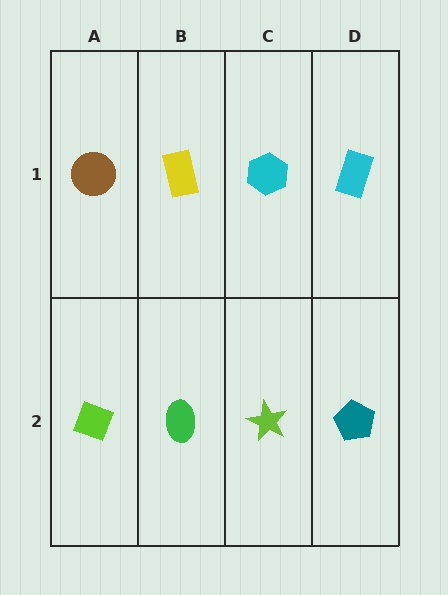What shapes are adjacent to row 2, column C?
A cyan hexagon (row 1, column C), a green ellipse (row 2, column B), a teal pentagon (row 2, column D).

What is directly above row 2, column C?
A cyan hexagon.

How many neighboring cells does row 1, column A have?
2.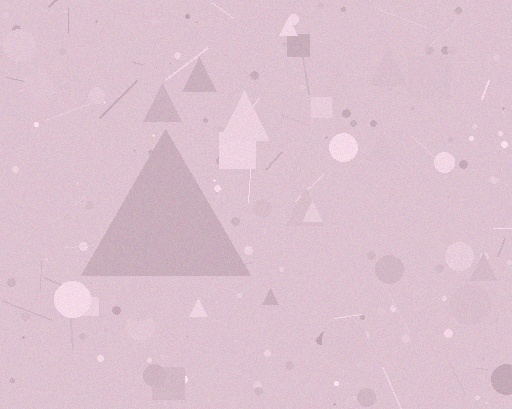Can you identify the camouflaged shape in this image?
The camouflaged shape is a triangle.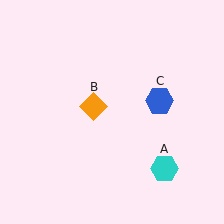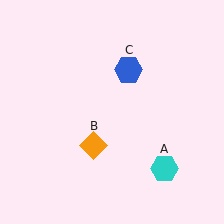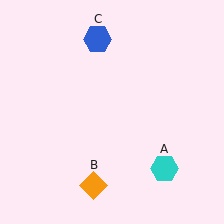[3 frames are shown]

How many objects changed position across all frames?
2 objects changed position: orange diamond (object B), blue hexagon (object C).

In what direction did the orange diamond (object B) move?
The orange diamond (object B) moved down.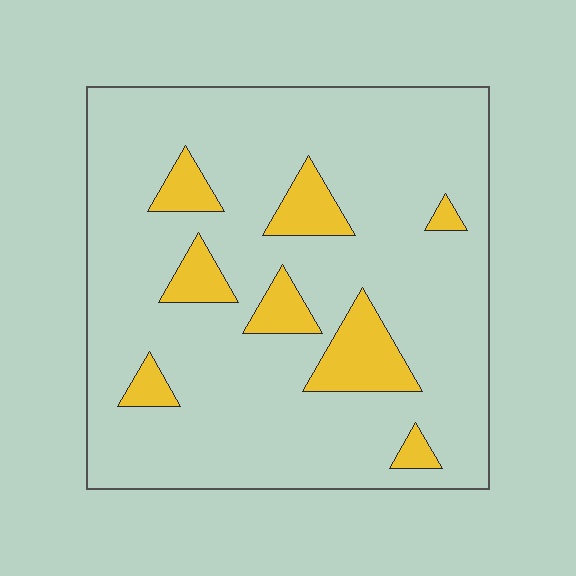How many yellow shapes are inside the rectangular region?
8.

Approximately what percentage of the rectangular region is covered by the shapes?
Approximately 15%.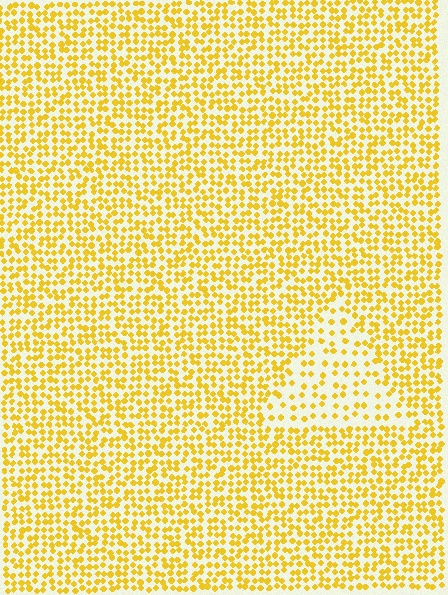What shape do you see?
I see a triangle.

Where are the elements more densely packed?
The elements are more densely packed outside the triangle boundary.